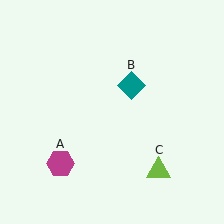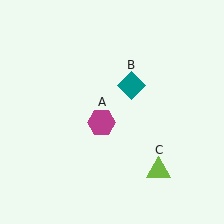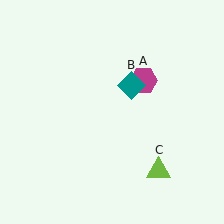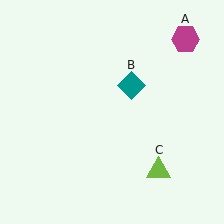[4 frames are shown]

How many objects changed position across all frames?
1 object changed position: magenta hexagon (object A).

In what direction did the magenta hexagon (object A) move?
The magenta hexagon (object A) moved up and to the right.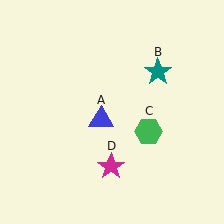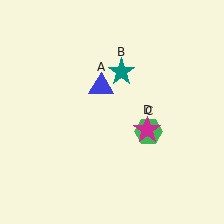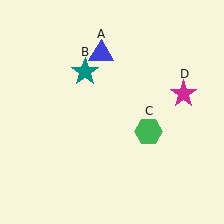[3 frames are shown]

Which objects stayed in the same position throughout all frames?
Green hexagon (object C) remained stationary.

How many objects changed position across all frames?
3 objects changed position: blue triangle (object A), teal star (object B), magenta star (object D).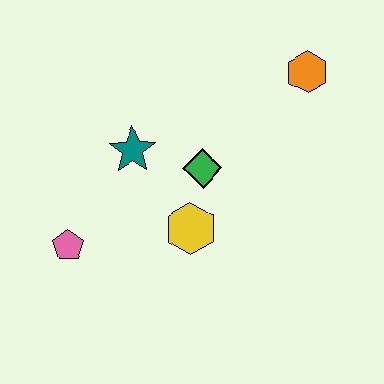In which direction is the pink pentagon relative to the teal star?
The pink pentagon is below the teal star.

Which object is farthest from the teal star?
The orange hexagon is farthest from the teal star.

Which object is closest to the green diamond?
The yellow hexagon is closest to the green diamond.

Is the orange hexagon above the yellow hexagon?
Yes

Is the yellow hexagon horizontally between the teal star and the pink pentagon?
No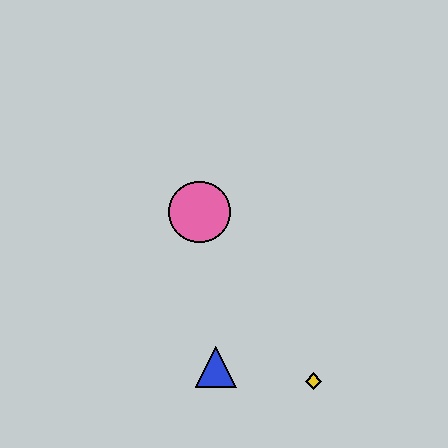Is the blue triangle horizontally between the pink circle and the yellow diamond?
Yes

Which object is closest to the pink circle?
The blue triangle is closest to the pink circle.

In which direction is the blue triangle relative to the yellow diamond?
The blue triangle is to the left of the yellow diamond.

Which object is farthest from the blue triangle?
The pink circle is farthest from the blue triangle.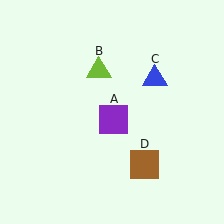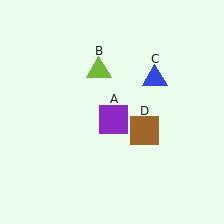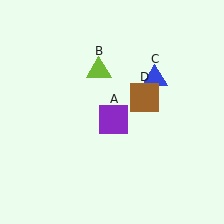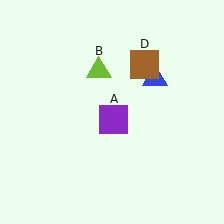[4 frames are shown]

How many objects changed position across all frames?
1 object changed position: brown square (object D).